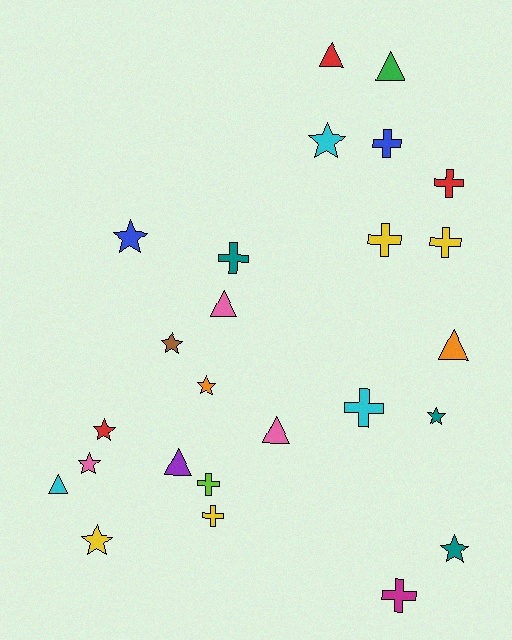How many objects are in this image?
There are 25 objects.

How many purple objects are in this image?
There is 1 purple object.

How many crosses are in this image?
There are 9 crosses.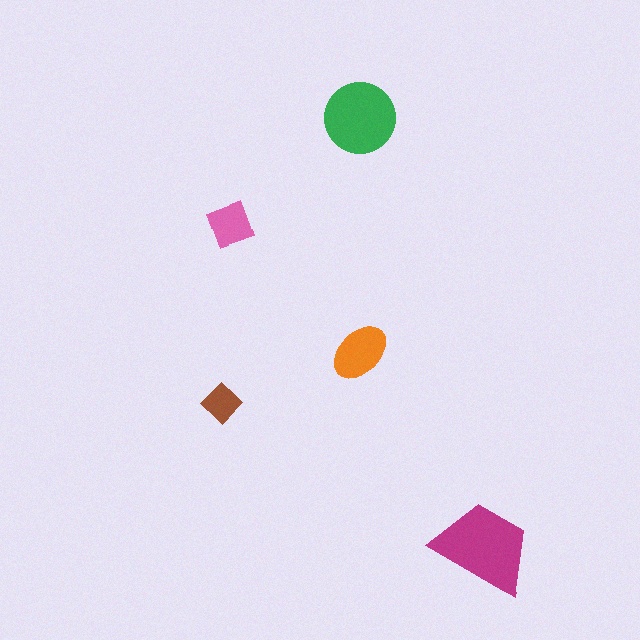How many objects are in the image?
There are 5 objects in the image.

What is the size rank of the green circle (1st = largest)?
2nd.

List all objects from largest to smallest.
The magenta trapezoid, the green circle, the orange ellipse, the pink square, the brown diamond.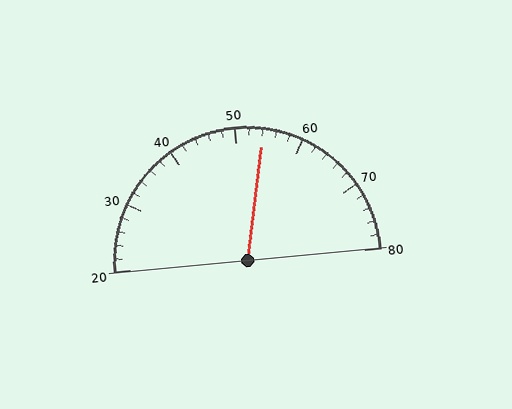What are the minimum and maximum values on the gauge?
The gauge ranges from 20 to 80.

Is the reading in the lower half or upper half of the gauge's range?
The reading is in the upper half of the range (20 to 80).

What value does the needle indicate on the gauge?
The needle indicates approximately 54.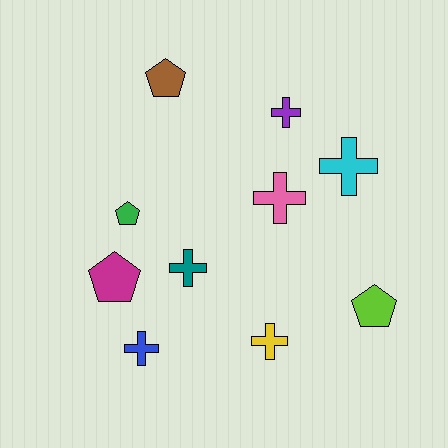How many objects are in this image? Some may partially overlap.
There are 10 objects.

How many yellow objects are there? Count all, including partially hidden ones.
There is 1 yellow object.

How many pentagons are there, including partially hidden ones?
There are 4 pentagons.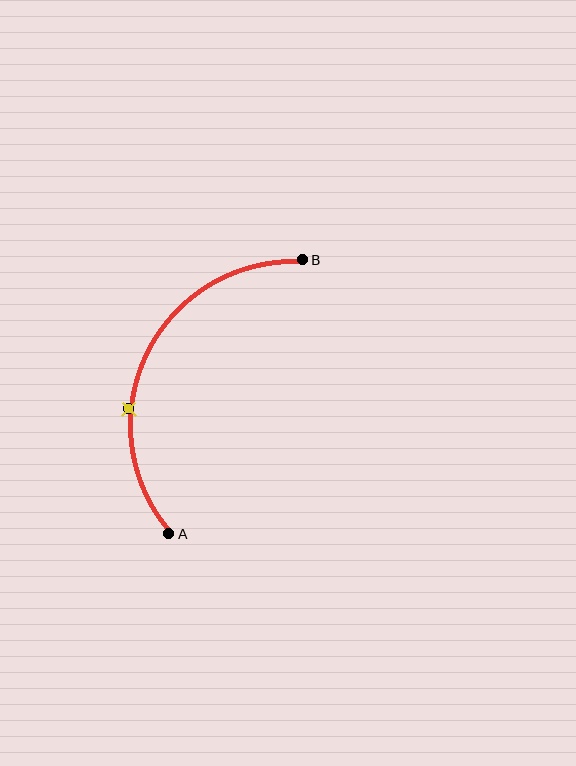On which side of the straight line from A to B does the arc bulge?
The arc bulges to the left of the straight line connecting A and B.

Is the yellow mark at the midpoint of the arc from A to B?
No. The yellow mark lies on the arc but is closer to endpoint A. The arc midpoint would be at the point on the curve equidistant along the arc from both A and B.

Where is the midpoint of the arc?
The arc midpoint is the point on the curve farthest from the straight line joining A and B. It sits to the left of that line.